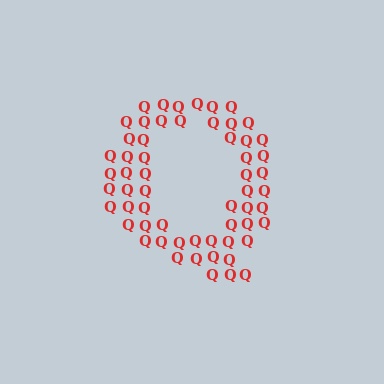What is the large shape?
The large shape is the letter Q.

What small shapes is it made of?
It is made of small letter Q's.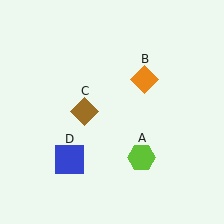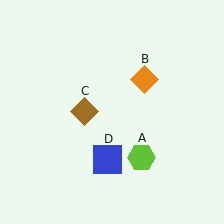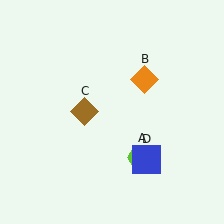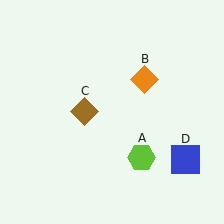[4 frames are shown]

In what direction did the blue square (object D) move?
The blue square (object D) moved right.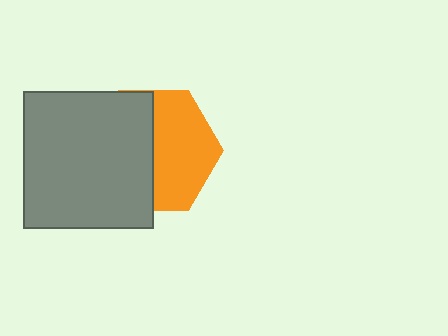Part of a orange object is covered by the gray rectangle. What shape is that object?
It is a hexagon.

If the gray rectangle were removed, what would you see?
You would see the complete orange hexagon.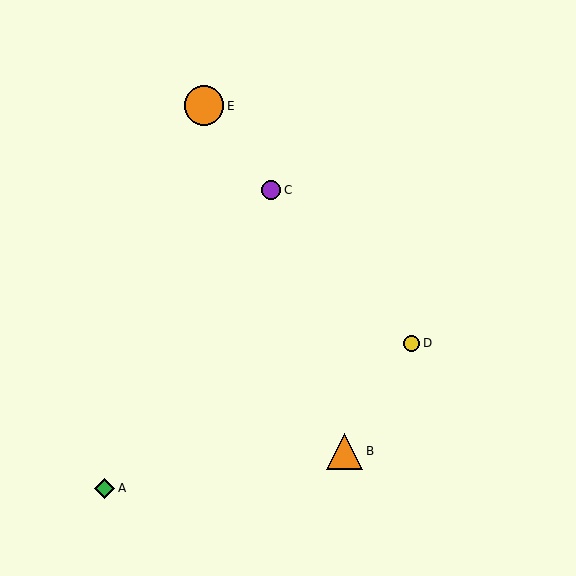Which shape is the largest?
The orange circle (labeled E) is the largest.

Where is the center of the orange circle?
The center of the orange circle is at (204, 106).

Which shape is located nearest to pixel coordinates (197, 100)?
The orange circle (labeled E) at (204, 106) is nearest to that location.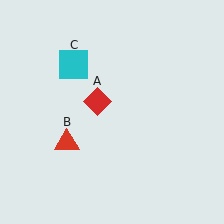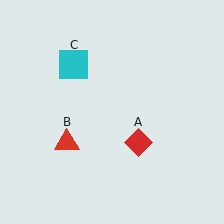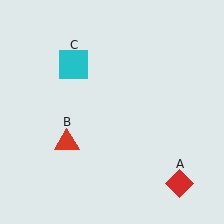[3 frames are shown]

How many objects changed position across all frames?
1 object changed position: red diamond (object A).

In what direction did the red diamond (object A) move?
The red diamond (object A) moved down and to the right.